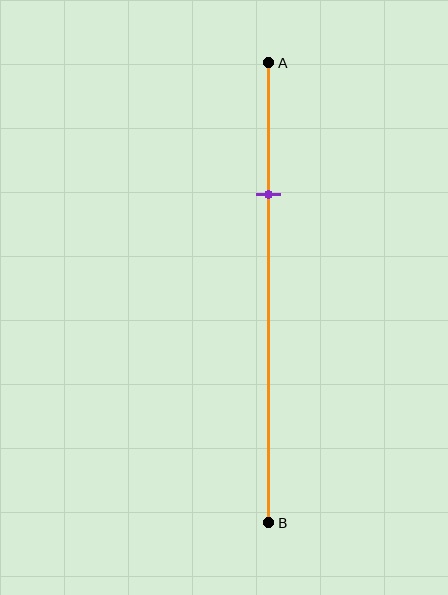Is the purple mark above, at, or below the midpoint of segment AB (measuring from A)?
The purple mark is above the midpoint of segment AB.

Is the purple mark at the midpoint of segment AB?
No, the mark is at about 30% from A, not at the 50% midpoint.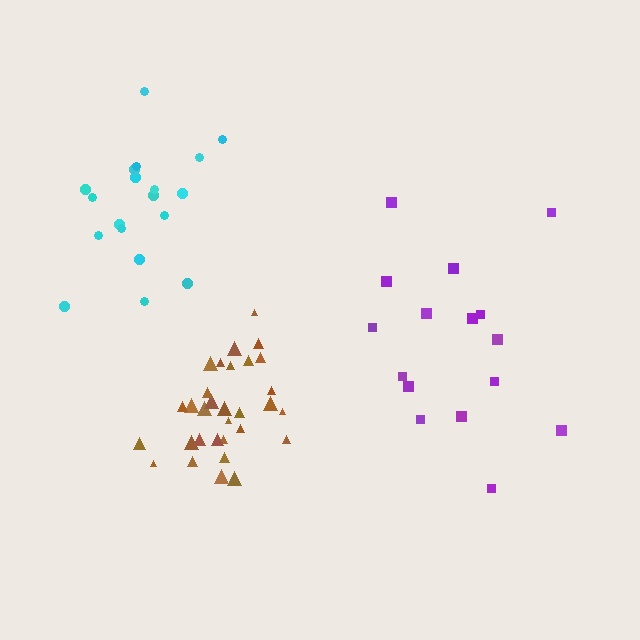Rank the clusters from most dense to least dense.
brown, cyan, purple.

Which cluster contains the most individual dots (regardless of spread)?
Brown (31).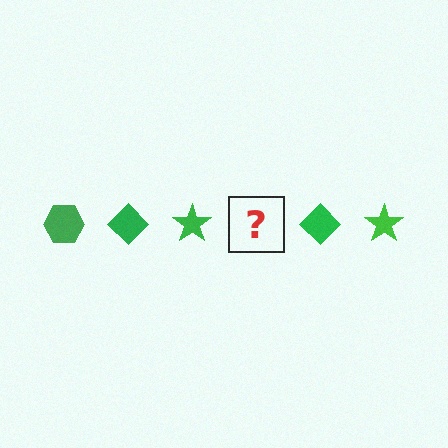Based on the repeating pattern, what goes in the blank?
The blank should be a green hexagon.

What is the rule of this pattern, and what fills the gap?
The rule is that the pattern cycles through hexagon, diamond, star shapes in green. The gap should be filled with a green hexagon.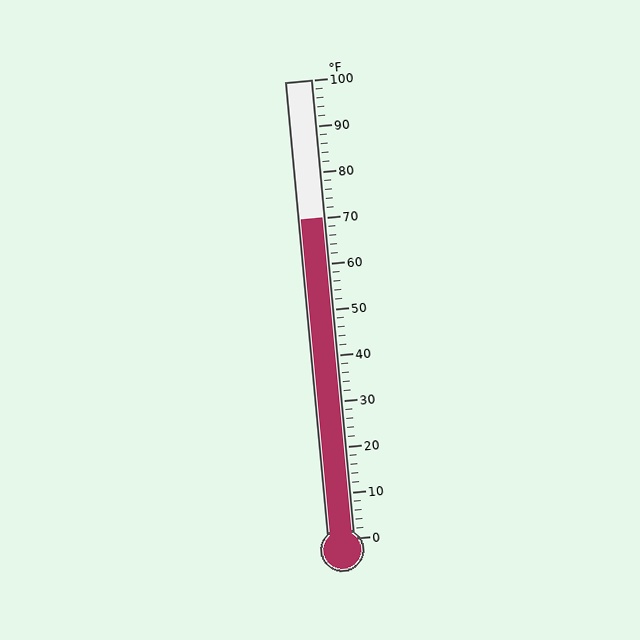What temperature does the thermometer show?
The thermometer shows approximately 70°F.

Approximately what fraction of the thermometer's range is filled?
The thermometer is filled to approximately 70% of its range.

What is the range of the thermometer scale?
The thermometer scale ranges from 0°F to 100°F.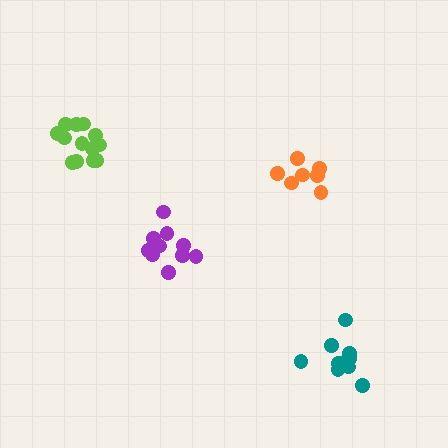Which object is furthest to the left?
The lime cluster is leftmost.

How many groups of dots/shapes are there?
There are 4 groups.